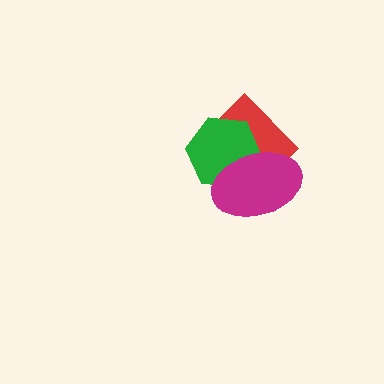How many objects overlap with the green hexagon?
2 objects overlap with the green hexagon.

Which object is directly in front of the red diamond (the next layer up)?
The green hexagon is directly in front of the red diamond.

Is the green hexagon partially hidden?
Yes, it is partially covered by another shape.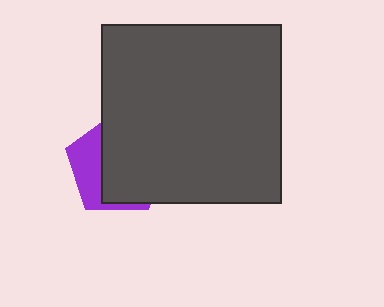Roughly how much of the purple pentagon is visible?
A small part of it is visible (roughly 34%).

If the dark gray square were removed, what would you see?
You would see the complete purple pentagon.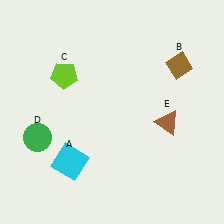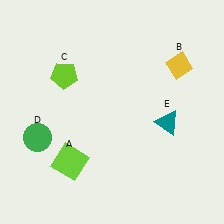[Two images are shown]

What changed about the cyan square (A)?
In Image 1, A is cyan. In Image 2, it changed to lime.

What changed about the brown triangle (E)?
In Image 1, E is brown. In Image 2, it changed to teal.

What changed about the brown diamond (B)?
In Image 1, B is brown. In Image 2, it changed to yellow.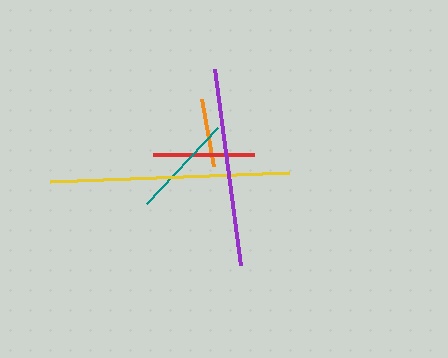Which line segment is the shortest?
The orange line is the shortest at approximately 68 pixels.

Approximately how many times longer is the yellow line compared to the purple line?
The yellow line is approximately 1.2 times the length of the purple line.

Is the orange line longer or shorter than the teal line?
The teal line is longer than the orange line.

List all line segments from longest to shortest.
From longest to shortest: yellow, purple, teal, red, orange.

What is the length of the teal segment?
The teal segment is approximately 104 pixels long.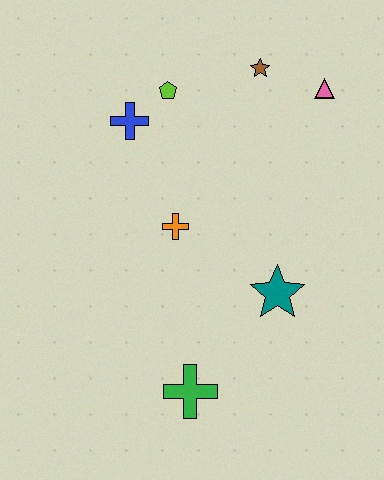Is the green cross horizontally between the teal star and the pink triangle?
No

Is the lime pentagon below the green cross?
No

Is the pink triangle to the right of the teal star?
Yes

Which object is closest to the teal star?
The orange cross is closest to the teal star.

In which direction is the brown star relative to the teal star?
The brown star is above the teal star.